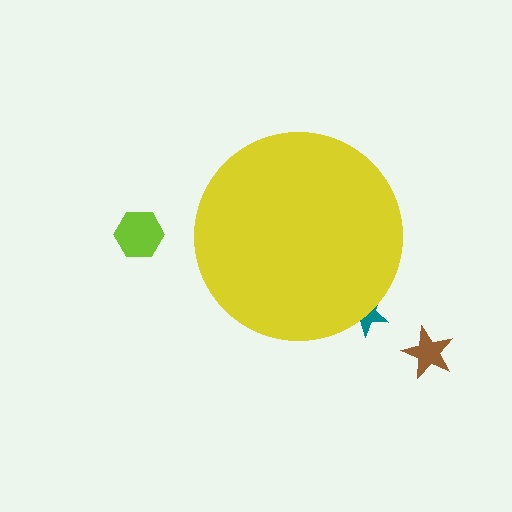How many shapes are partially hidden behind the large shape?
1 shape is partially hidden.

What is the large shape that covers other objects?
A yellow circle.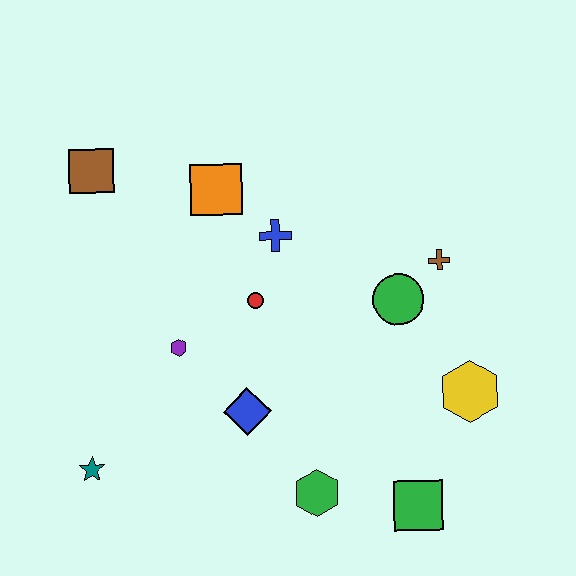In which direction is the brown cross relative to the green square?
The brown cross is above the green square.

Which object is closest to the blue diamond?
The purple hexagon is closest to the blue diamond.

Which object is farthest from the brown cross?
The teal star is farthest from the brown cross.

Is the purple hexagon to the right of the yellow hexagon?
No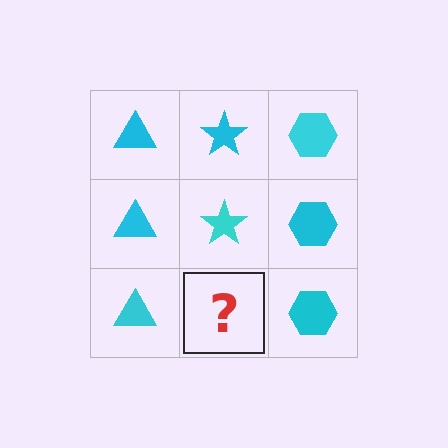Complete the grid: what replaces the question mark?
The question mark should be replaced with a cyan star.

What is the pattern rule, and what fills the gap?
The rule is that each column has a consistent shape. The gap should be filled with a cyan star.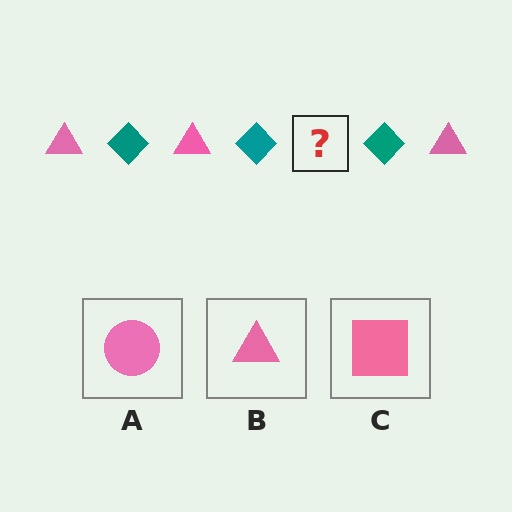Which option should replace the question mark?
Option B.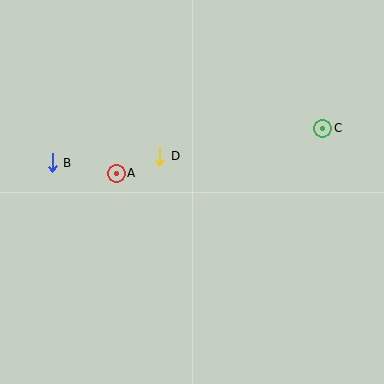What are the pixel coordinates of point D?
Point D is at (160, 156).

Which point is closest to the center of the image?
Point D at (160, 156) is closest to the center.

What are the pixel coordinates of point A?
Point A is at (116, 173).